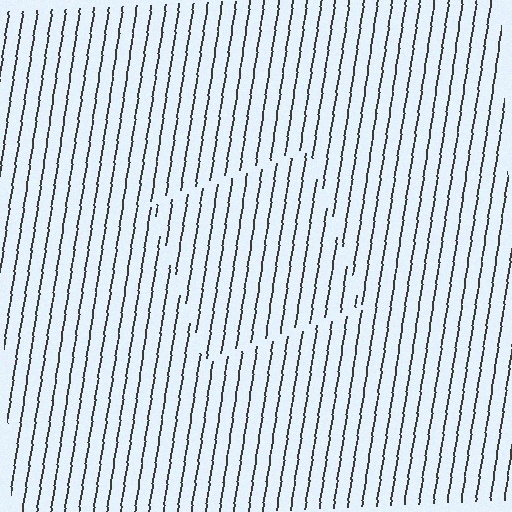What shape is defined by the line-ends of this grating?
An illusory square. The interior of the shape contains the same grating, shifted by half a period — the contour is defined by the phase discontinuity where line-ends from the inner and outer gratings abut.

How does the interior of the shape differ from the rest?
The interior of the shape contains the same grating, shifted by half a period — the contour is defined by the phase discontinuity where line-ends from the inner and outer gratings abut.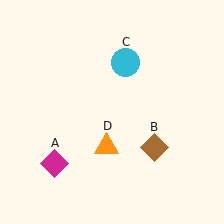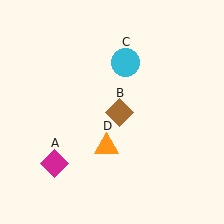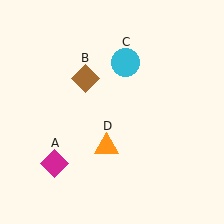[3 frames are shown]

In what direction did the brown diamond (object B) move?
The brown diamond (object B) moved up and to the left.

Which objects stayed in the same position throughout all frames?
Magenta diamond (object A) and cyan circle (object C) and orange triangle (object D) remained stationary.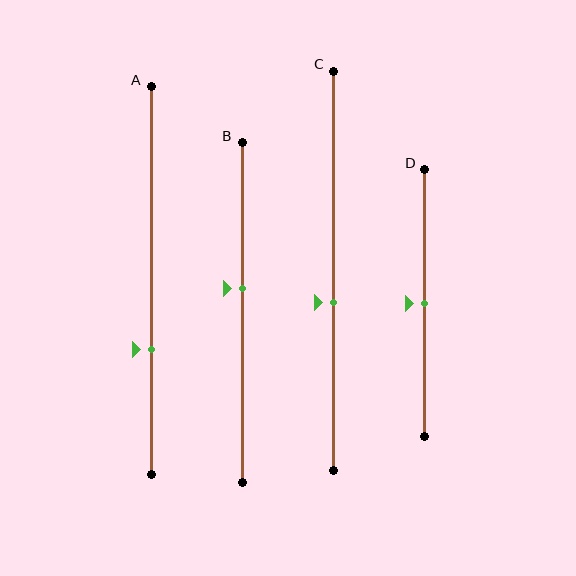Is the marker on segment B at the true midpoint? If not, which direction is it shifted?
No, the marker on segment B is shifted upward by about 7% of the segment length.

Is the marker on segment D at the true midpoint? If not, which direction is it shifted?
Yes, the marker on segment D is at the true midpoint.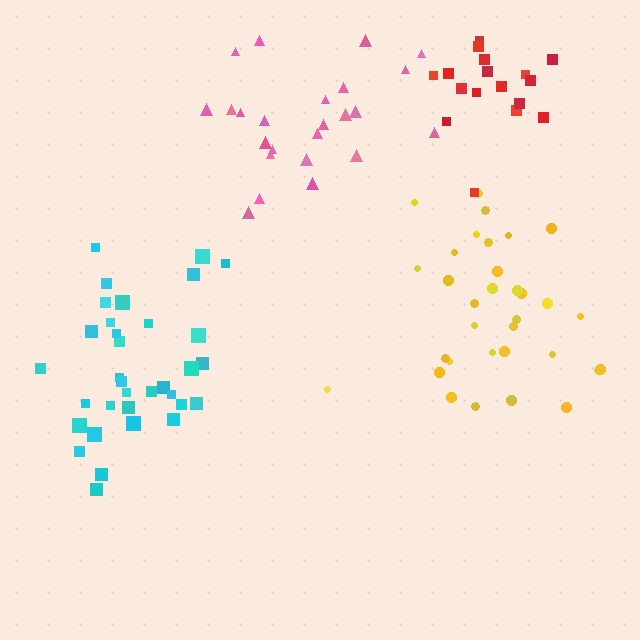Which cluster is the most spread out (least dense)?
Pink.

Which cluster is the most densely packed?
Red.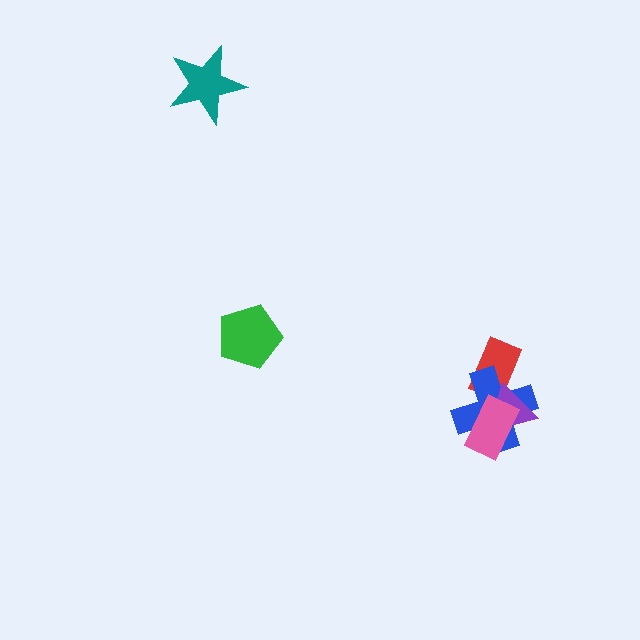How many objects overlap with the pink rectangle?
2 objects overlap with the pink rectangle.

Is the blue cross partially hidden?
Yes, it is partially covered by another shape.